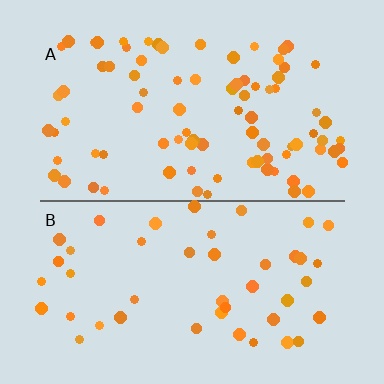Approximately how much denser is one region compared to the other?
Approximately 1.9× — region A over region B.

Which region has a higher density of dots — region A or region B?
A (the top).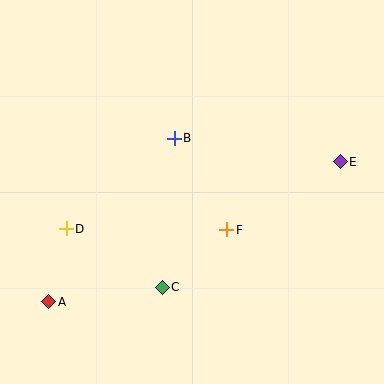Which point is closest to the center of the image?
Point F at (227, 230) is closest to the center.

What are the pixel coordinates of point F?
Point F is at (227, 230).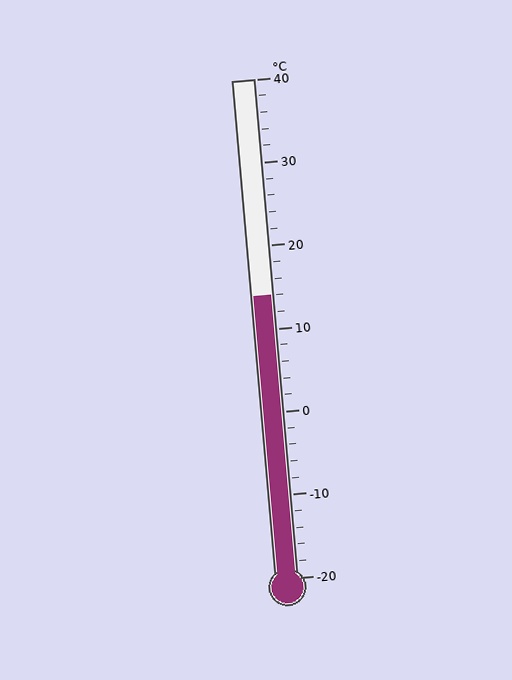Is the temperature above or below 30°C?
The temperature is below 30°C.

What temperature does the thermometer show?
The thermometer shows approximately 14°C.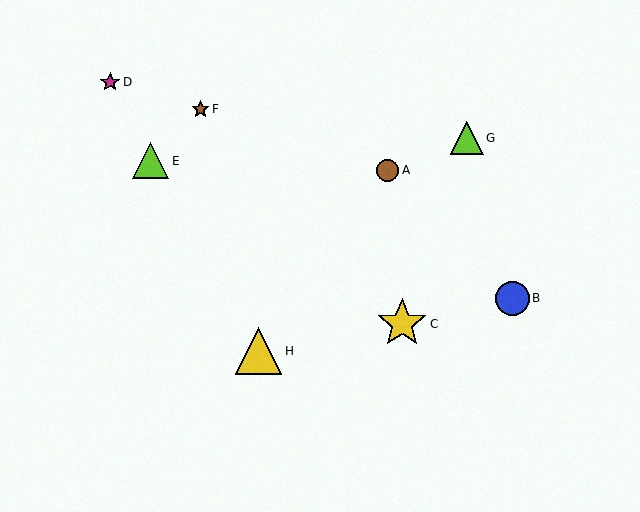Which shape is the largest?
The yellow star (labeled C) is the largest.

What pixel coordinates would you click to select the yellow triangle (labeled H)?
Click at (259, 351) to select the yellow triangle H.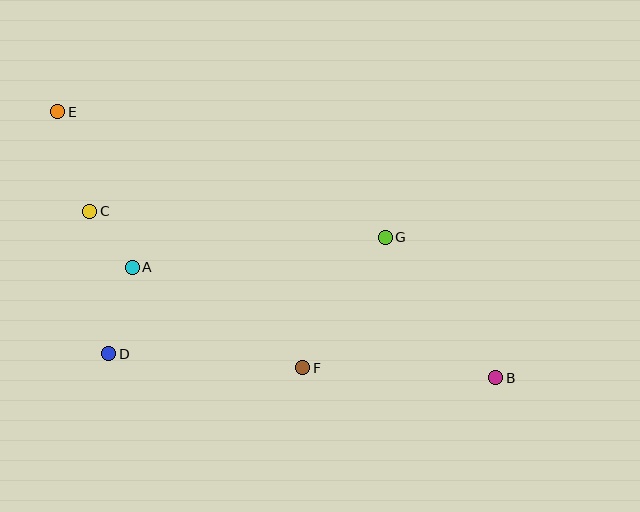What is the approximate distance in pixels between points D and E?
The distance between D and E is approximately 247 pixels.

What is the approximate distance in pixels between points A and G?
The distance between A and G is approximately 254 pixels.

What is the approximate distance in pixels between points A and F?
The distance between A and F is approximately 198 pixels.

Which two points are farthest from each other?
Points B and E are farthest from each other.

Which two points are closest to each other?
Points A and C are closest to each other.